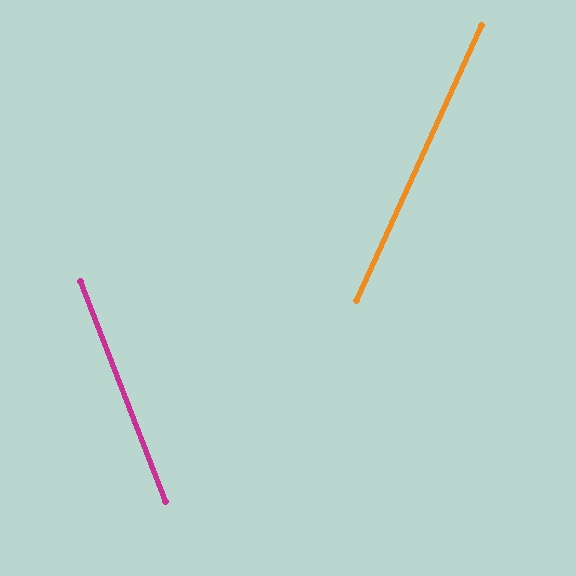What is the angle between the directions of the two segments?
Approximately 46 degrees.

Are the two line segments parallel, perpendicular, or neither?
Neither parallel nor perpendicular — they differ by about 46°.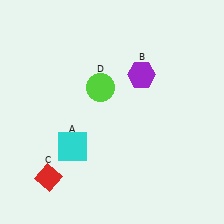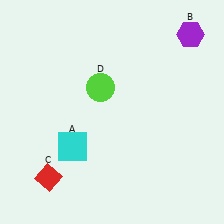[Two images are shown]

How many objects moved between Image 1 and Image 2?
1 object moved between the two images.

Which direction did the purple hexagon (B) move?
The purple hexagon (B) moved right.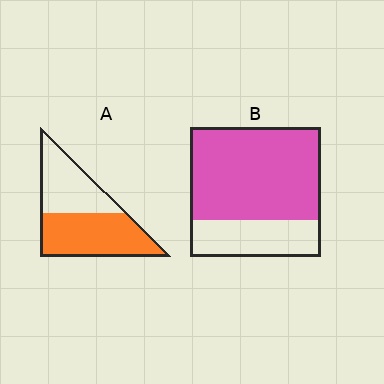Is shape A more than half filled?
Yes.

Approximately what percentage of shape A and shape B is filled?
A is approximately 55% and B is approximately 70%.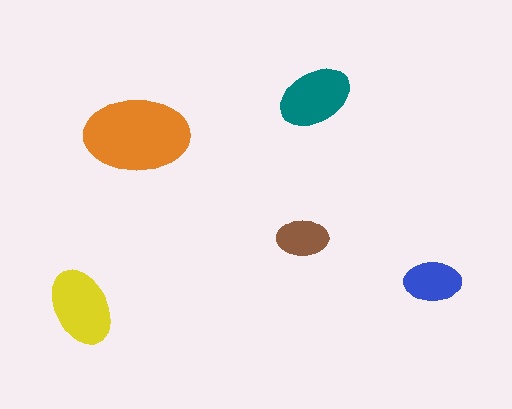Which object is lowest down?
The yellow ellipse is bottommost.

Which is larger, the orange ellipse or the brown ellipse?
The orange one.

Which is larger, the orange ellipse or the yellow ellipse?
The orange one.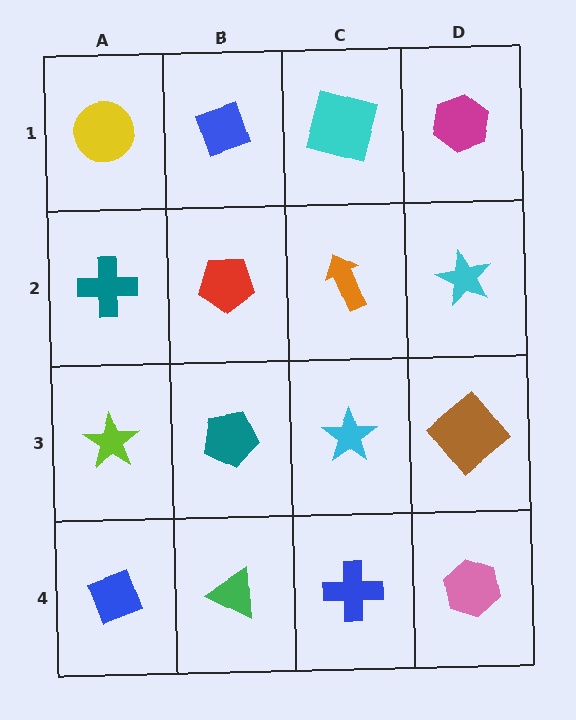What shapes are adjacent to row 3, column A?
A teal cross (row 2, column A), a blue diamond (row 4, column A), a teal pentagon (row 3, column B).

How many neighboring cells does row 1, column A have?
2.